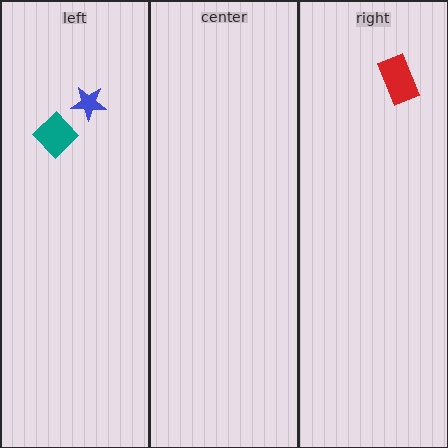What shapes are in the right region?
The red rectangle.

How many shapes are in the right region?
1.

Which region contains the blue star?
The left region.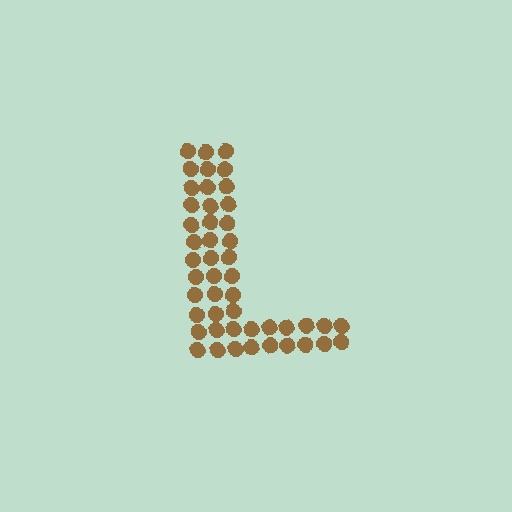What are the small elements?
The small elements are circles.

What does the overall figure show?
The overall figure shows the letter L.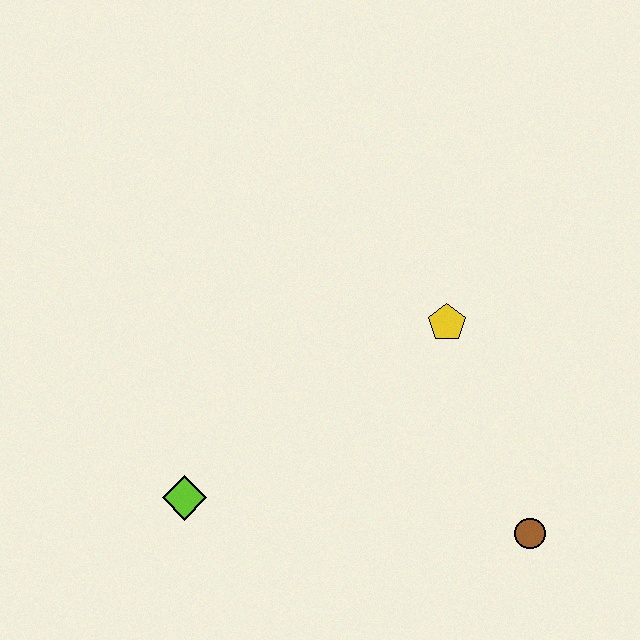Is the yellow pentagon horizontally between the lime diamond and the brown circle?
Yes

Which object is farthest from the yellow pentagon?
The lime diamond is farthest from the yellow pentagon.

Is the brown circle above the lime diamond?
No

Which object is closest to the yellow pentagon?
The brown circle is closest to the yellow pentagon.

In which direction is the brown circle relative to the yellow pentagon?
The brown circle is below the yellow pentagon.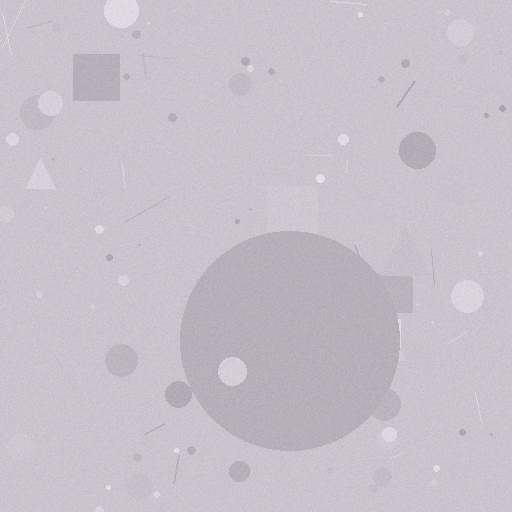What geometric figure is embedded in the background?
A circle is embedded in the background.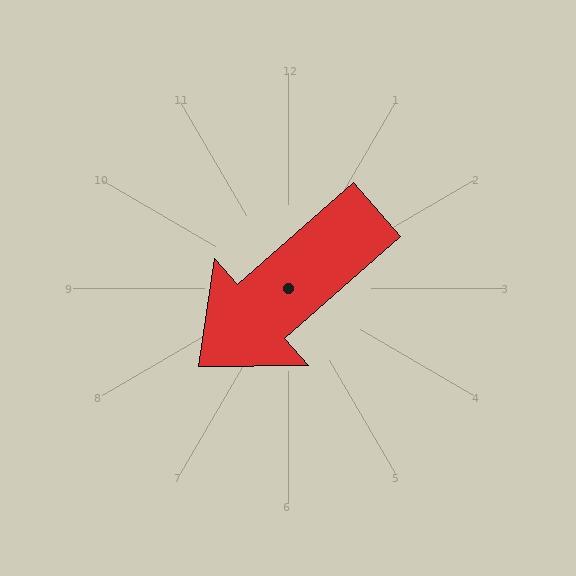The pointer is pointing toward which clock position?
Roughly 8 o'clock.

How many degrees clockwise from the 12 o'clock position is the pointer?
Approximately 229 degrees.